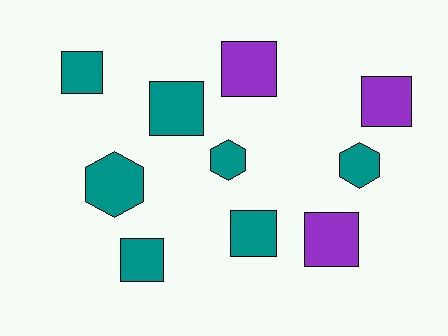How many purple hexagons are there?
There are no purple hexagons.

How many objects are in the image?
There are 10 objects.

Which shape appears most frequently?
Square, with 7 objects.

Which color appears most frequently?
Teal, with 7 objects.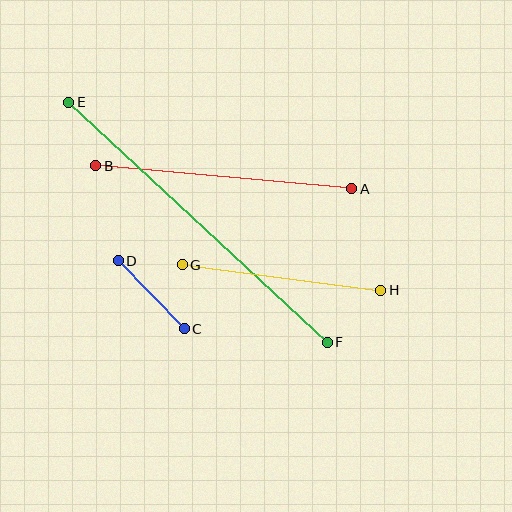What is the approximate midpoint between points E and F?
The midpoint is at approximately (198, 222) pixels.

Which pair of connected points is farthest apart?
Points E and F are farthest apart.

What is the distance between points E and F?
The distance is approximately 353 pixels.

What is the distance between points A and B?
The distance is approximately 257 pixels.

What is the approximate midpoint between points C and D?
The midpoint is at approximately (151, 295) pixels.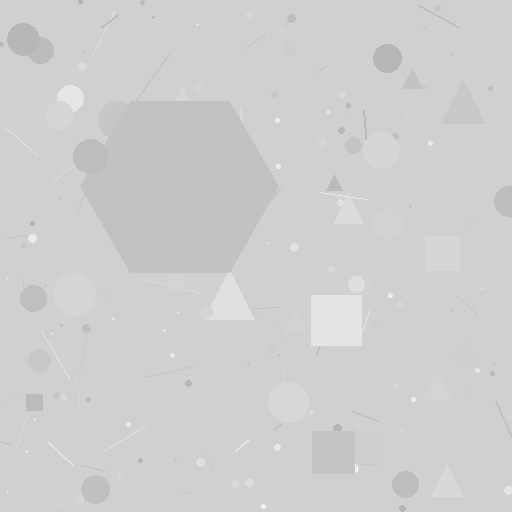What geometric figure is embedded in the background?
A hexagon is embedded in the background.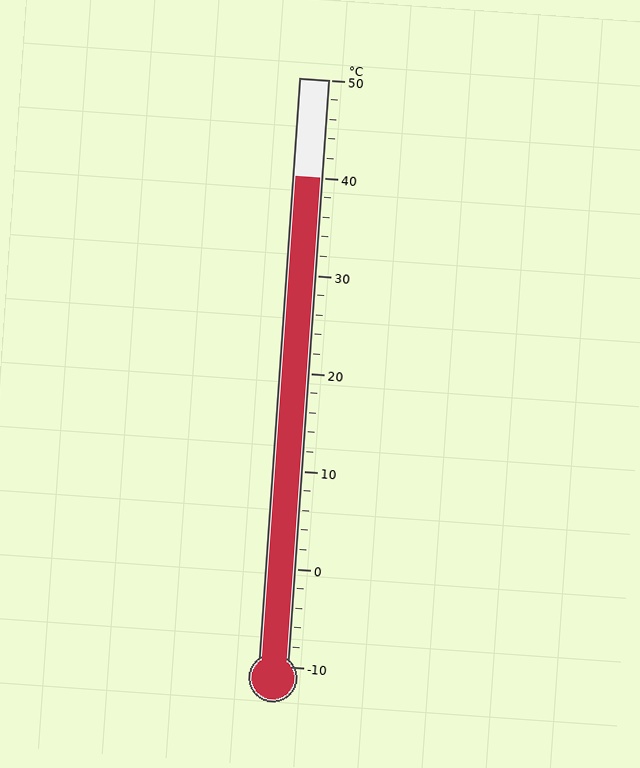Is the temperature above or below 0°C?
The temperature is above 0°C.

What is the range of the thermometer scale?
The thermometer scale ranges from -10°C to 50°C.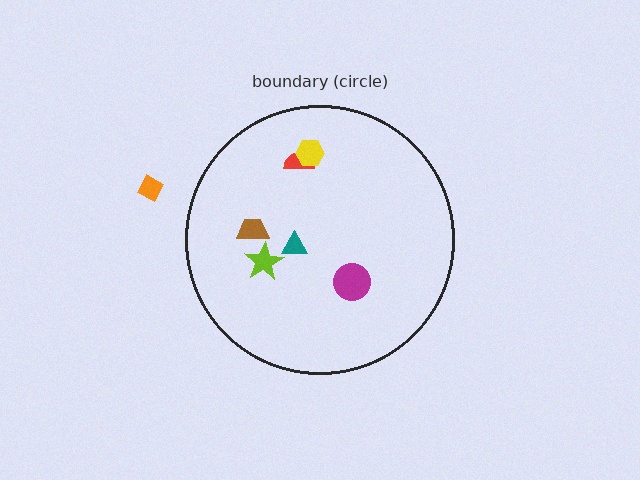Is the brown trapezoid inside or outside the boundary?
Inside.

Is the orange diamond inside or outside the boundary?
Outside.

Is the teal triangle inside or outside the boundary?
Inside.